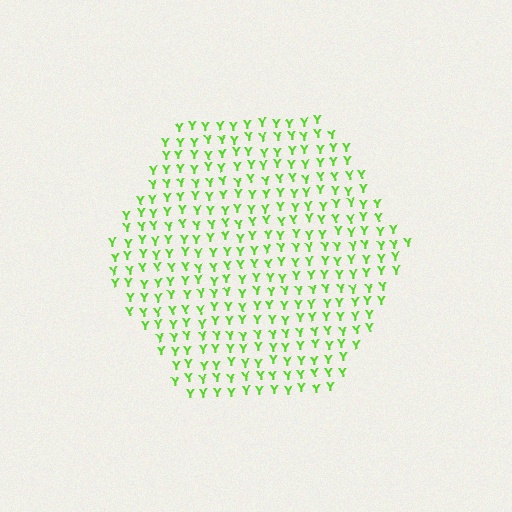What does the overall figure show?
The overall figure shows a hexagon.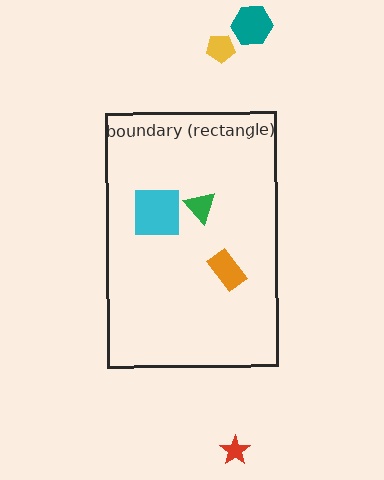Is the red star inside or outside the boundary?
Outside.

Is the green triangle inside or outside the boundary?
Inside.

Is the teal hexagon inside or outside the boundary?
Outside.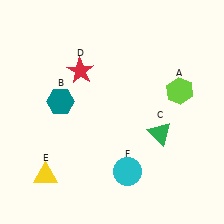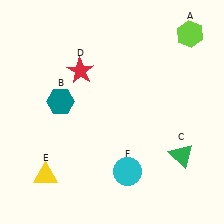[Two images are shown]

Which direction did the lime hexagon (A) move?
The lime hexagon (A) moved up.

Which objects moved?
The objects that moved are: the lime hexagon (A), the green triangle (C).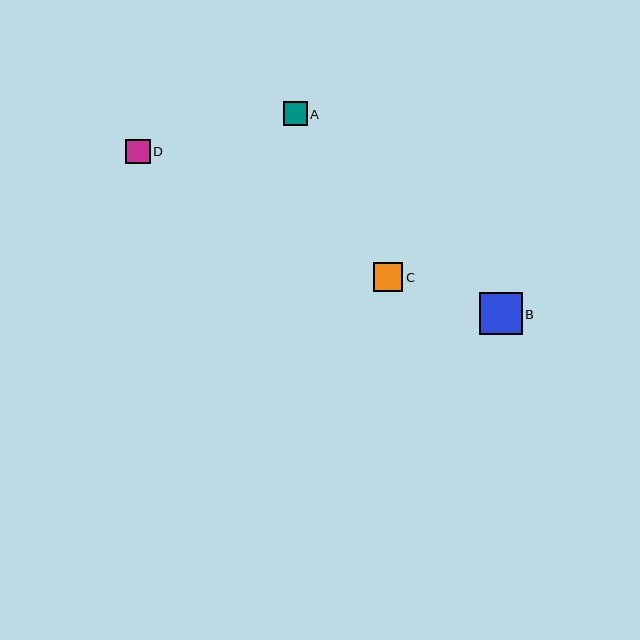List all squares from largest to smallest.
From largest to smallest: B, C, D, A.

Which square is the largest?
Square B is the largest with a size of approximately 43 pixels.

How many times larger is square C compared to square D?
Square C is approximately 1.2 times the size of square D.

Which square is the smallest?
Square A is the smallest with a size of approximately 24 pixels.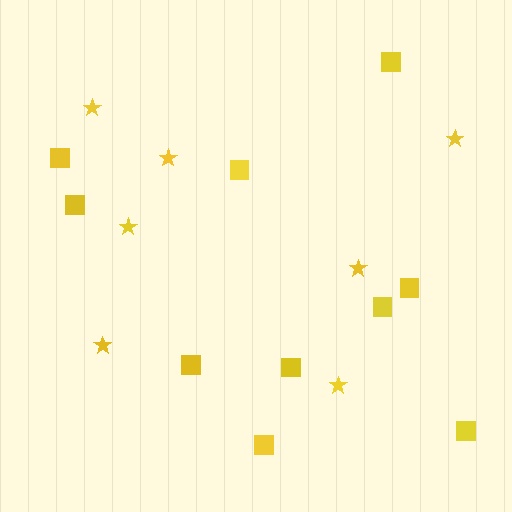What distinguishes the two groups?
There are 2 groups: one group of stars (7) and one group of squares (10).